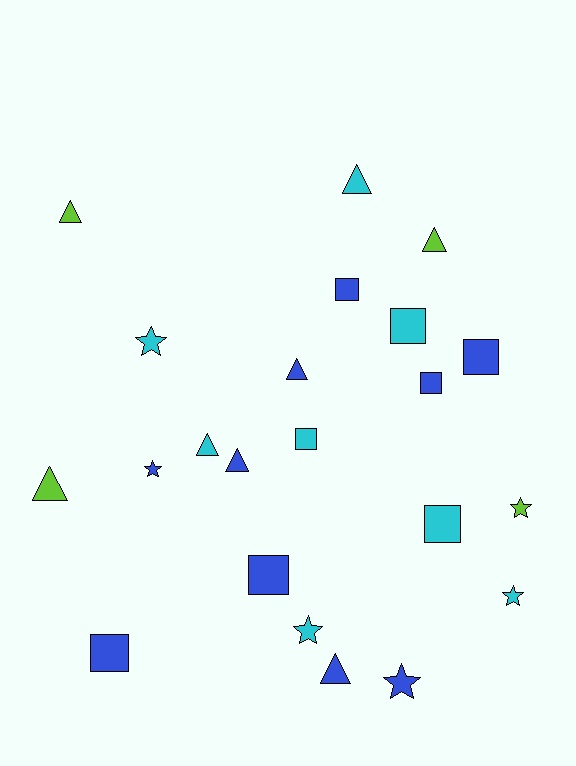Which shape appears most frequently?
Triangle, with 8 objects.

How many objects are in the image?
There are 22 objects.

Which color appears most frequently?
Blue, with 10 objects.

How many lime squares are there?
There are no lime squares.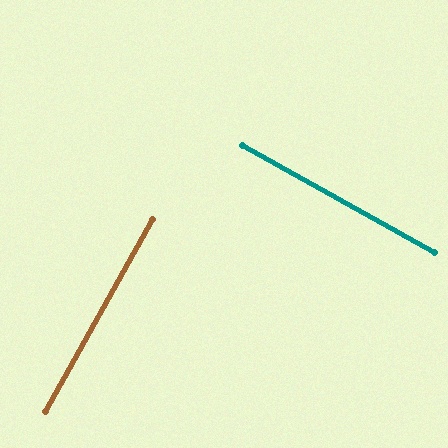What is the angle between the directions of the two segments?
Approximately 90 degrees.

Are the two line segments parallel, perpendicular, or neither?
Perpendicular — they meet at approximately 90°.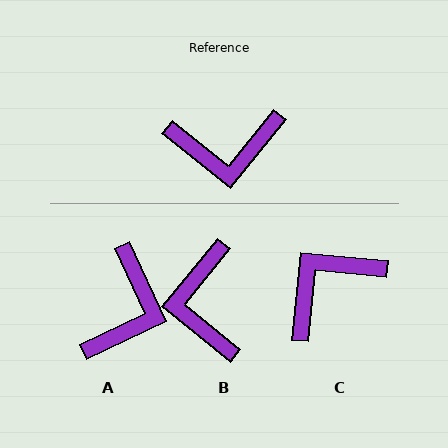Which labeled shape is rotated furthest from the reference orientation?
C, about 147 degrees away.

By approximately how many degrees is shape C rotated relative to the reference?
Approximately 147 degrees clockwise.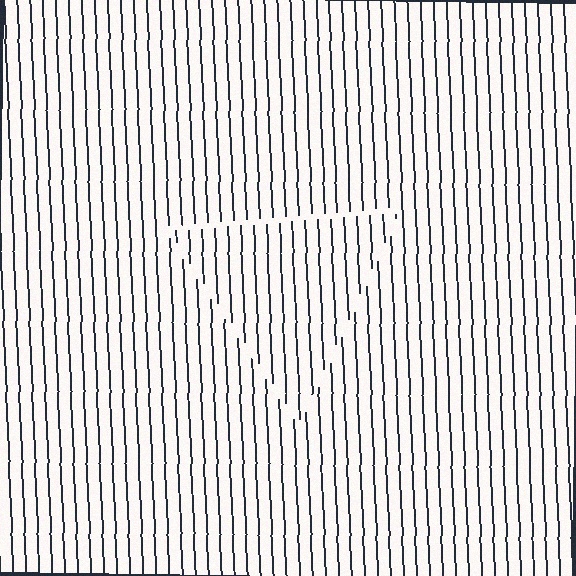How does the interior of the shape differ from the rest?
The interior of the shape contains the same grating, shifted by half a period — the contour is defined by the phase discontinuity where line-ends from the inner and outer gratings abut.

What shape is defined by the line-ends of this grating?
An illusory triangle. The interior of the shape contains the same grating, shifted by half a period — the contour is defined by the phase discontinuity where line-ends from the inner and outer gratings abut.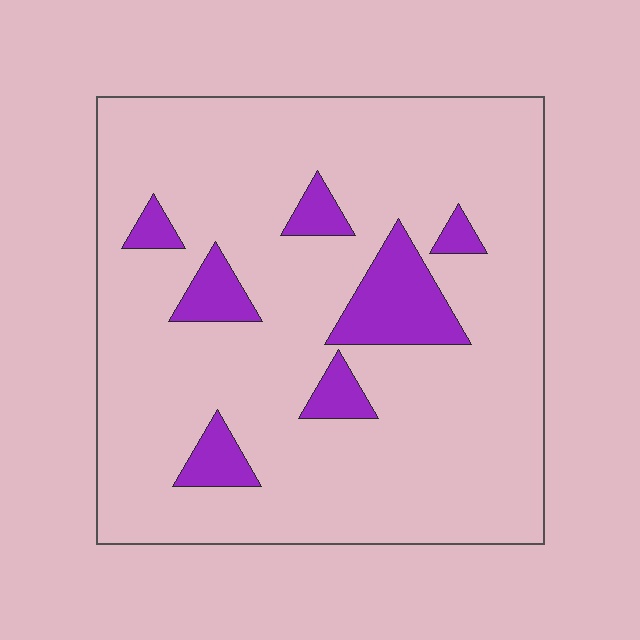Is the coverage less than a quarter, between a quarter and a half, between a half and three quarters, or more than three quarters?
Less than a quarter.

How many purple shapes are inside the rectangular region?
7.